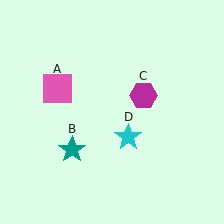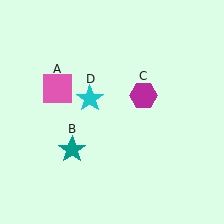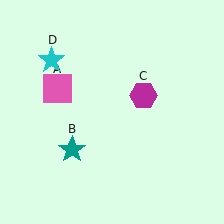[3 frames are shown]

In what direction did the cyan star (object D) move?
The cyan star (object D) moved up and to the left.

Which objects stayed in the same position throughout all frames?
Pink square (object A) and teal star (object B) and magenta hexagon (object C) remained stationary.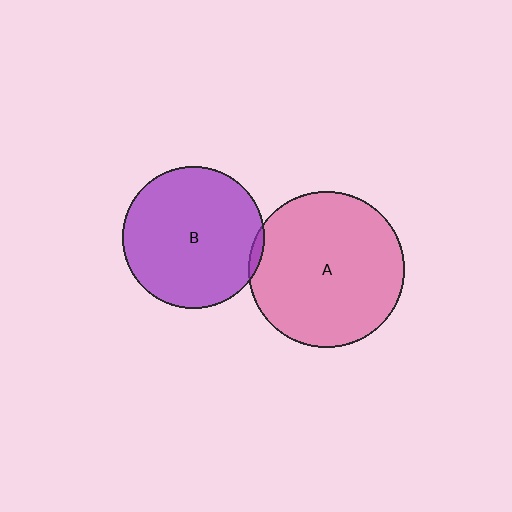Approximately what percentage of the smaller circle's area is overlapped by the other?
Approximately 5%.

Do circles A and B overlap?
Yes.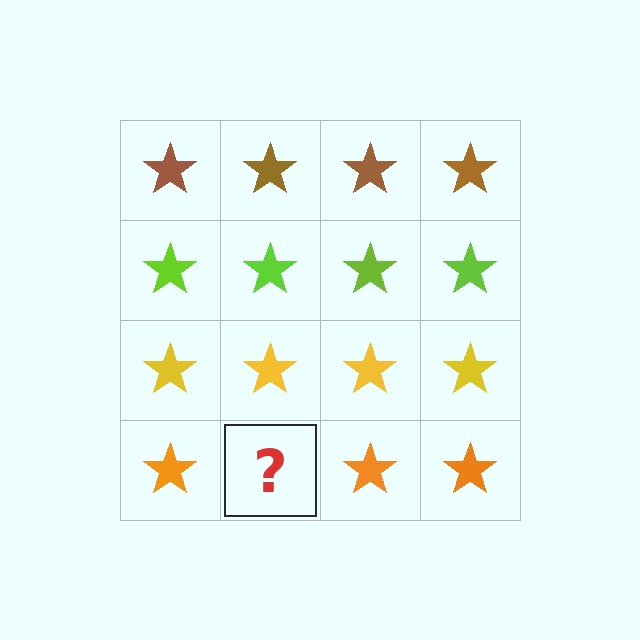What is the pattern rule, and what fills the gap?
The rule is that each row has a consistent color. The gap should be filled with an orange star.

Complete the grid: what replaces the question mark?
The question mark should be replaced with an orange star.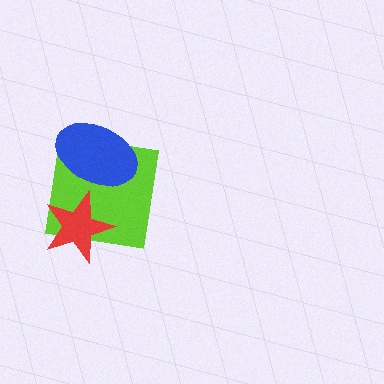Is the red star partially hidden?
No, no other shape covers it.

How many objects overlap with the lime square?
2 objects overlap with the lime square.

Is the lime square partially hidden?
Yes, it is partially covered by another shape.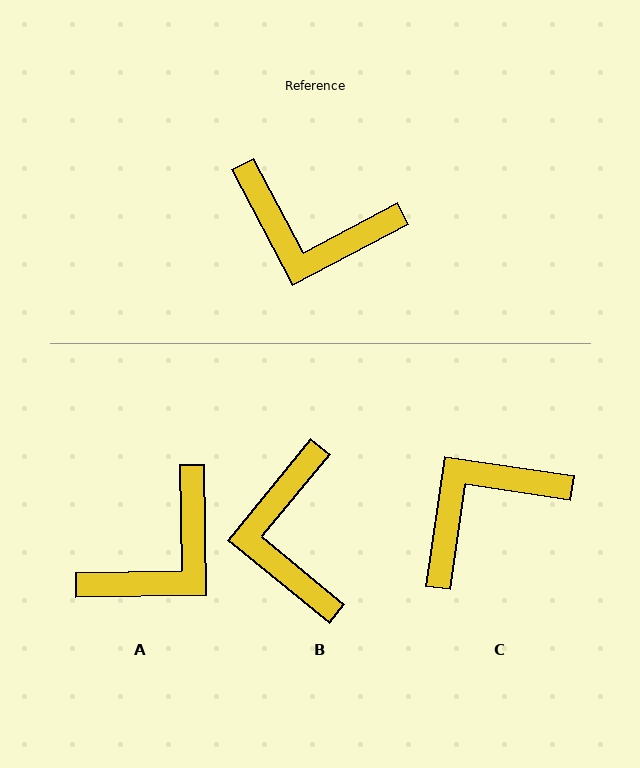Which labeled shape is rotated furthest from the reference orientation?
C, about 126 degrees away.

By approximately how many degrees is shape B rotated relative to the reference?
Approximately 67 degrees clockwise.